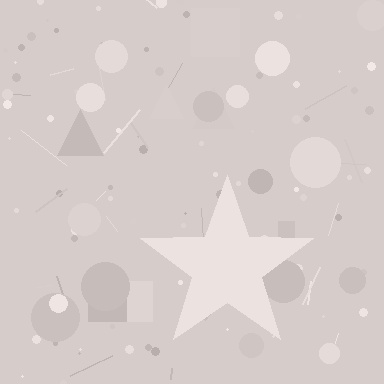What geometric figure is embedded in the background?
A star is embedded in the background.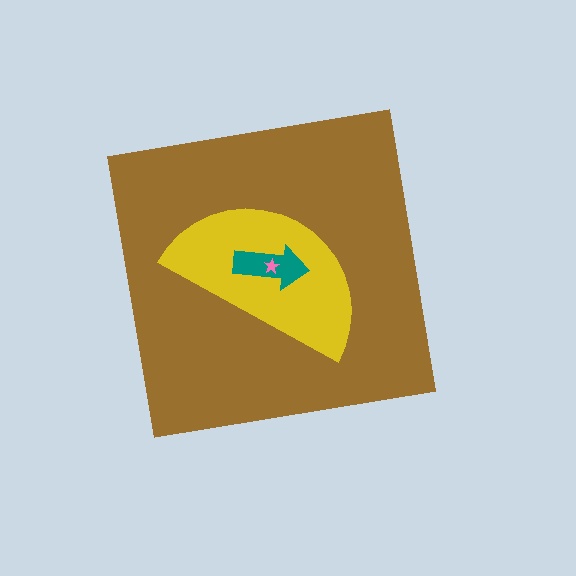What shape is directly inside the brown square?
The yellow semicircle.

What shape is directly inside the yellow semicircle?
The teal arrow.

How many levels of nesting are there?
4.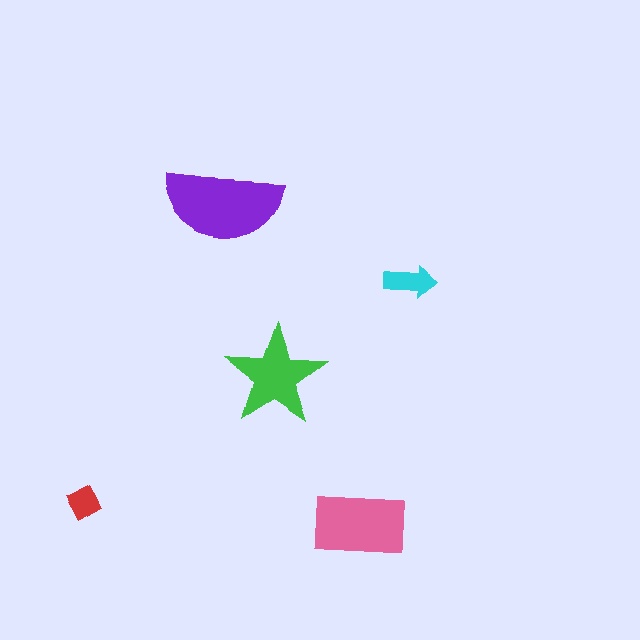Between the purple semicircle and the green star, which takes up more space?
The purple semicircle.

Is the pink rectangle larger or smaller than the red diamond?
Larger.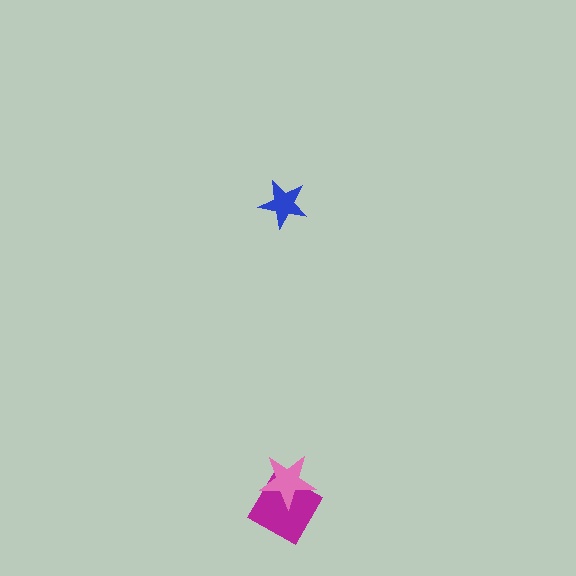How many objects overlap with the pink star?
1 object overlaps with the pink star.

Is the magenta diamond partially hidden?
Yes, it is partially covered by another shape.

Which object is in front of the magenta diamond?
The pink star is in front of the magenta diamond.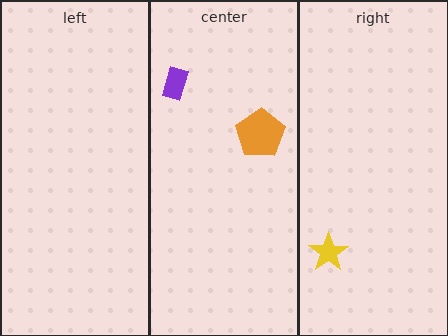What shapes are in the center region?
The purple rectangle, the orange pentagon.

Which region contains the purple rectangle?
The center region.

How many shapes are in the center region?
2.